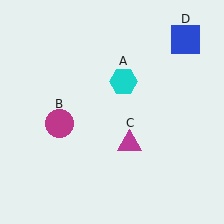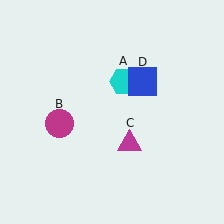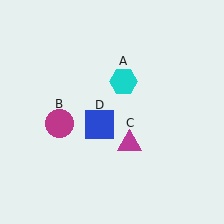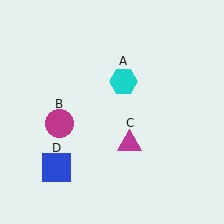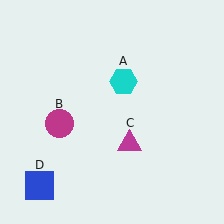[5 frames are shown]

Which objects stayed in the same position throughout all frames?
Cyan hexagon (object A) and magenta circle (object B) and magenta triangle (object C) remained stationary.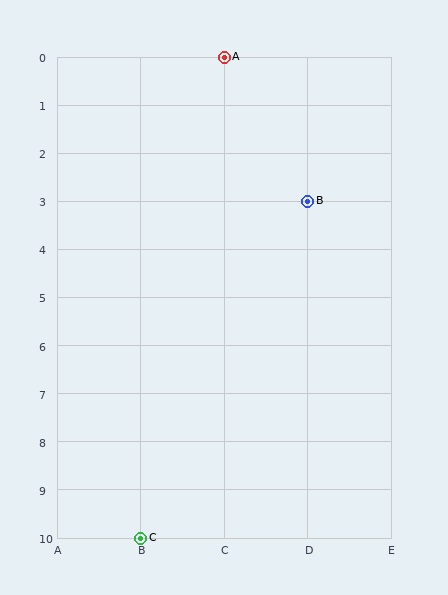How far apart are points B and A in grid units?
Points B and A are 1 column and 3 rows apart (about 3.2 grid units diagonally).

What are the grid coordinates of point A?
Point A is at grid coordinates (C, 0).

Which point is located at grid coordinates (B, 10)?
Point C is at (B, 10).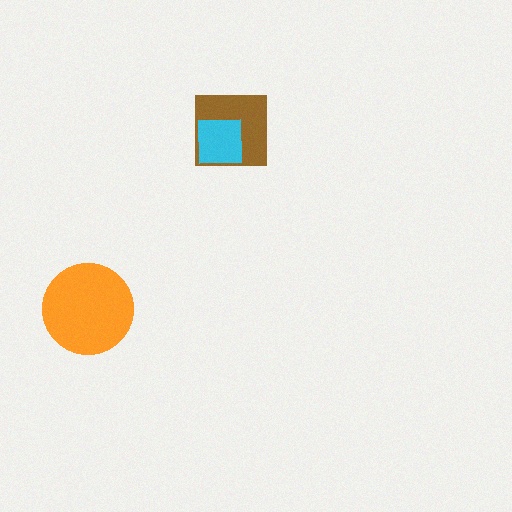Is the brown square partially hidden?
Yes, it is partially covered by another shape.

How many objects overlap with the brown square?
1 object overlaps with the brown square.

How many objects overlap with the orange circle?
0 objects overlap with the orange circle.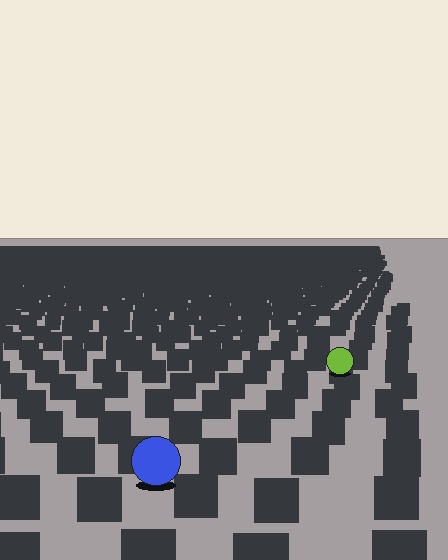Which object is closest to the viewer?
The blue circle is closest. The texture marks near it are larger and more spread out.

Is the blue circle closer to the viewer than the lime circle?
Yes. The blue circle is closer — you can tell from the texture gradient: the ground texture is coarser near it.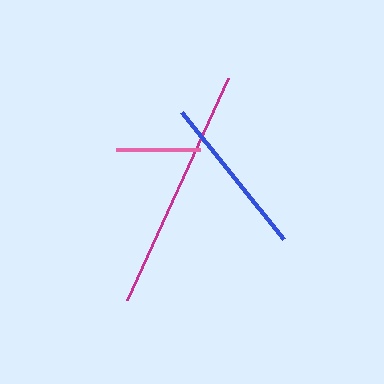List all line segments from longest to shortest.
From longest to shortest: magenta, blue, pink.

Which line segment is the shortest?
The pink line is the shortest at approximately 84 pixels.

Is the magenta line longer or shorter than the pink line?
The magenta line is longer than the pink line.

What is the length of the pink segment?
The pink segment is approximately 84 pixels long.